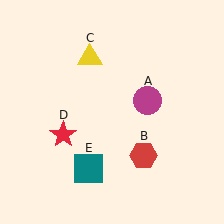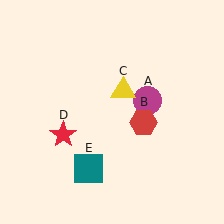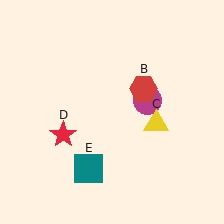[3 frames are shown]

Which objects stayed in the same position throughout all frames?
Magenta circle (object A) and red star (object D) and teal square (object E) remained stationary.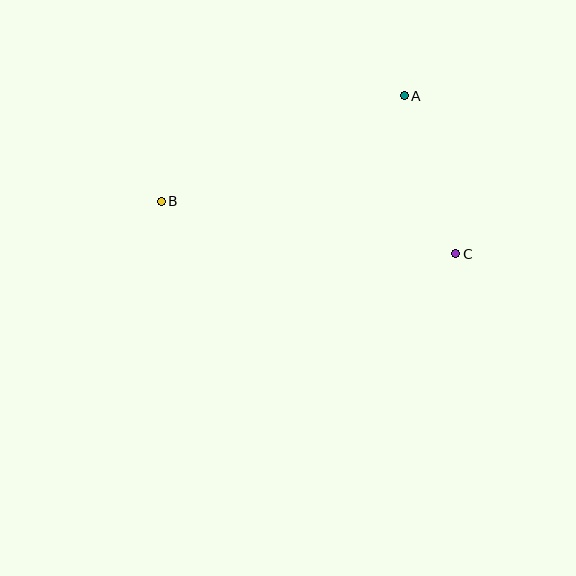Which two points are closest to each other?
Points A and C are closest to each other.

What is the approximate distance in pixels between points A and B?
The distance between A and B is approximately 265 pixels.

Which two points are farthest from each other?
Points B and C are farthest from each other.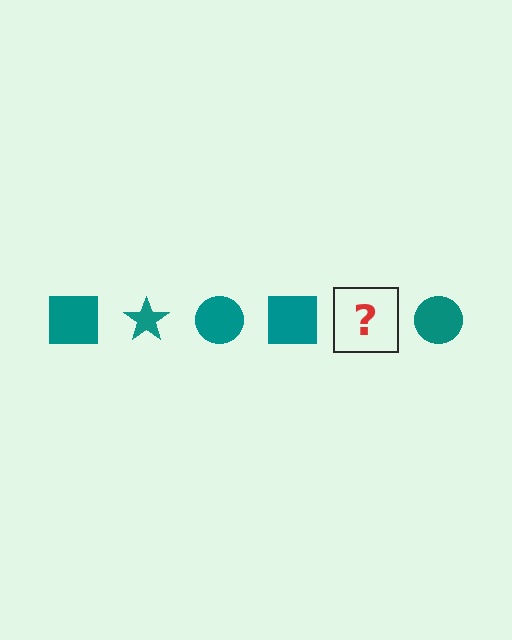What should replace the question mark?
The question mark should be replaced with a teal star.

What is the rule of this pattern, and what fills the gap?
The rule is that the pattern cycles through square, star, circle shapes in teal. The gap should be filled with a teal star.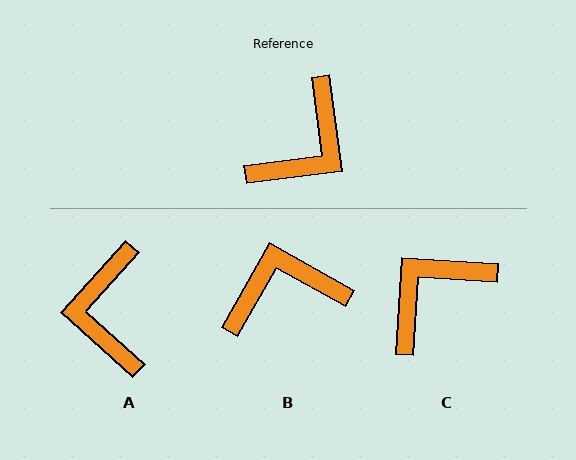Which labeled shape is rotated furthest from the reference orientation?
C, about 169 degrees away.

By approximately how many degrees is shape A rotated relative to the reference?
Approximately 139 degrees clockwise.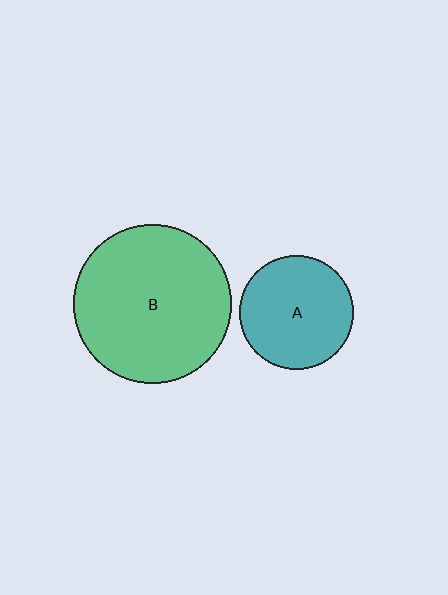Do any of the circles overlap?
No, none of the circles overlap.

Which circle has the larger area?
Circle B (green).